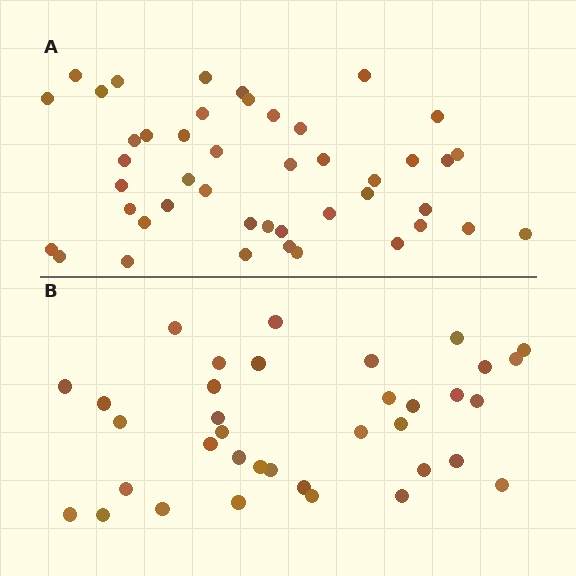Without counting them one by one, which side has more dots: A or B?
Region A (the top region) has more dots.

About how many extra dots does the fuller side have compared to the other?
Region A has roughly 8 or so more dots than region B.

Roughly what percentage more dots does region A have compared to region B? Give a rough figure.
About 25% more.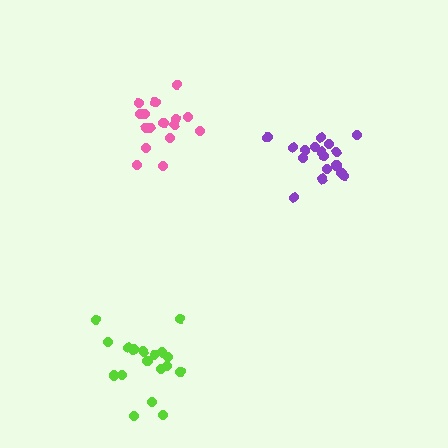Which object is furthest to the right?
The purple cluster is rightmost.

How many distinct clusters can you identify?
There are 3 distinct clusters.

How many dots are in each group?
Group 1: 17 dots, Group 2: 16 dots, Group 3: 19 dots (52 total).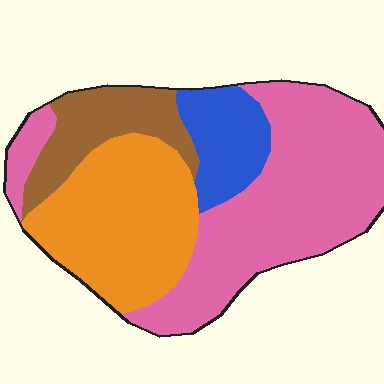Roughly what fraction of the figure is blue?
Blue takes up less than a quarter of the figure.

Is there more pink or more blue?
Pink.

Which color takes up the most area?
Pink, at roughly 45%.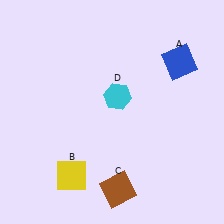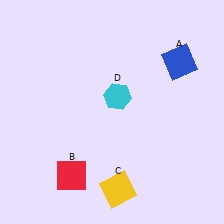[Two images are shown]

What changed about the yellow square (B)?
In Image 1, B is yellow. In Image 2, it changed to red.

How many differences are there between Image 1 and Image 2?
There are 2 differences between the two images.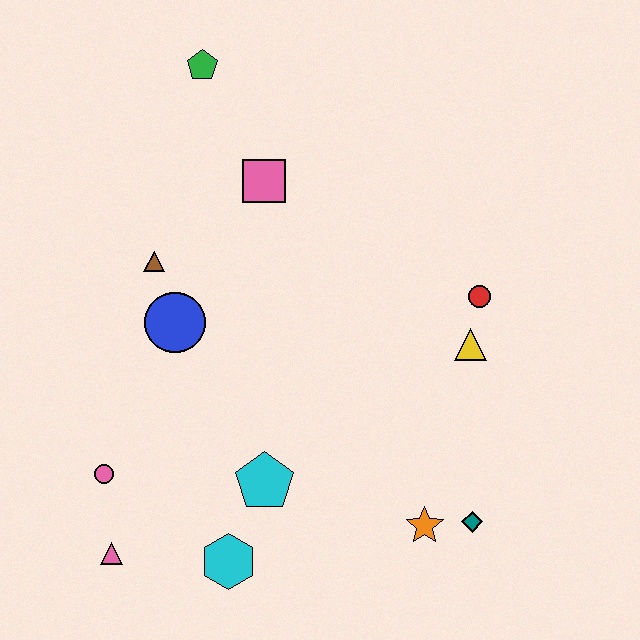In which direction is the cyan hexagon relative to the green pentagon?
The cyan hexagon is below the green pentagon.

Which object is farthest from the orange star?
The green pentagon is farthest from the orange star.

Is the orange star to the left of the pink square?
No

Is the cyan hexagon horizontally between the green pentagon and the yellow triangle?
Yes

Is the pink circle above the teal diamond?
Yes